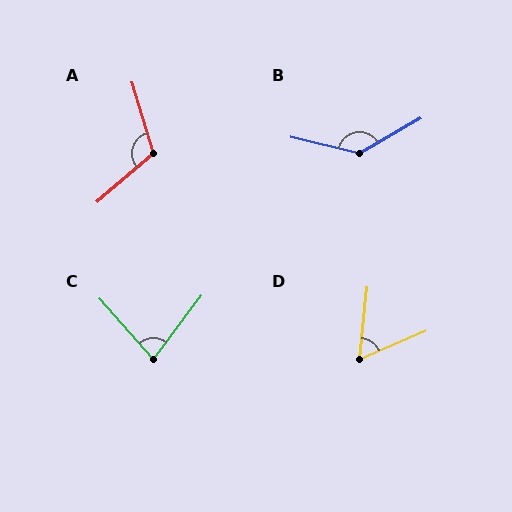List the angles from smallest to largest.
D (61°), C (78°), A (114°), B (137°).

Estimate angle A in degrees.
Approximately 114 degrees.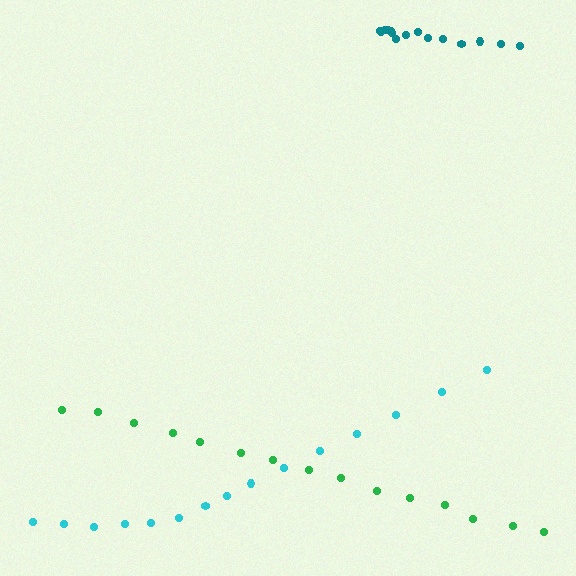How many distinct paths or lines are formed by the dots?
There are 3 distinct paths.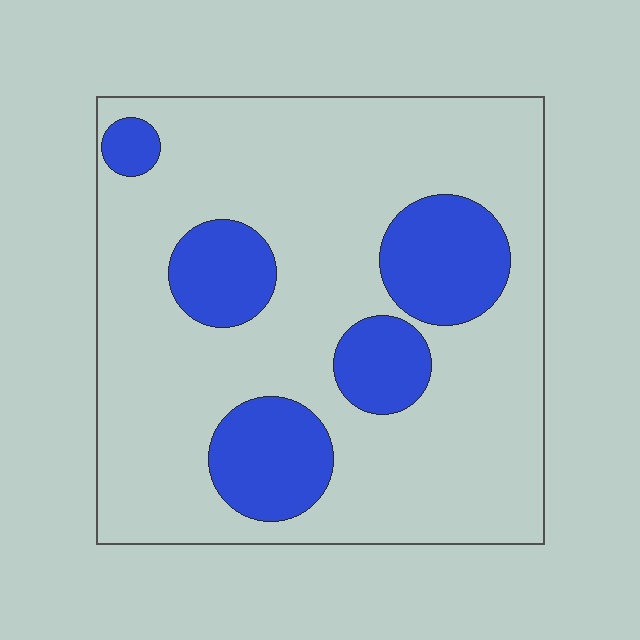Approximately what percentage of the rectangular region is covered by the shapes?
Approximately 25%.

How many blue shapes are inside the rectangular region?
5.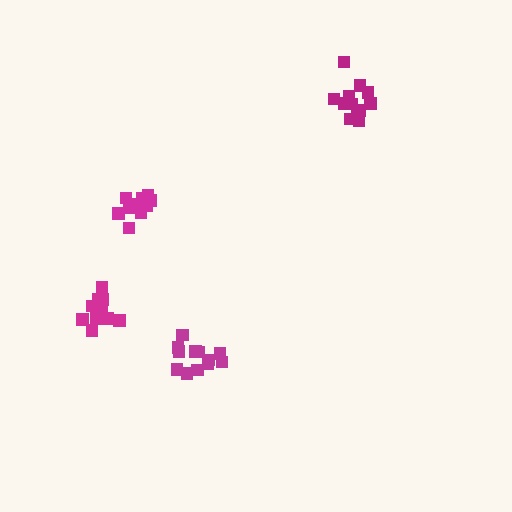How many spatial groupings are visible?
There are 4 spatial groupings.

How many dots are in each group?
Group 1: 13 dots, Group 2: 12 dots, Group 3: 12 dots, Group 4: 12 dots (49 total).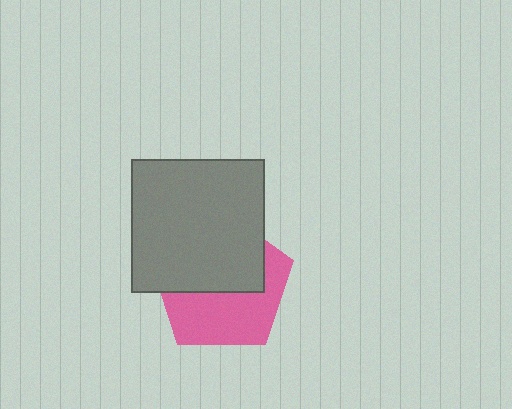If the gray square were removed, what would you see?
You would see the complete pink pentagon.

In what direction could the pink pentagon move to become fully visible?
The pink pentagon could move down. That would shift it out from behind the gray square entirely.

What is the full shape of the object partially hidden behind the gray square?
The partially hidden object is a pink pentagon.